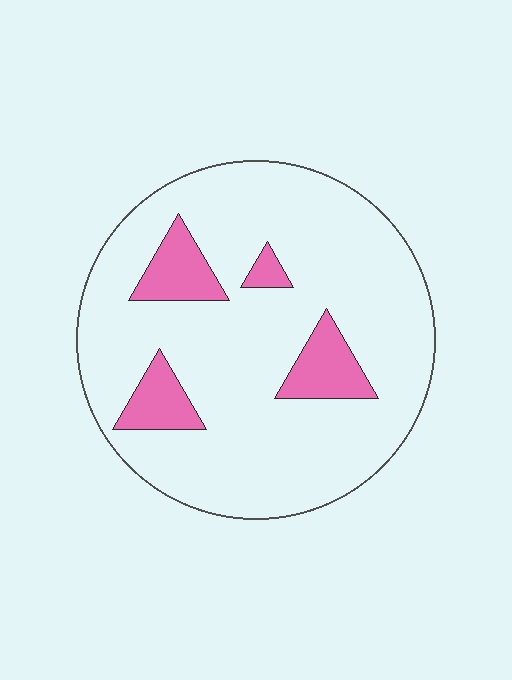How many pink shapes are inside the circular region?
4.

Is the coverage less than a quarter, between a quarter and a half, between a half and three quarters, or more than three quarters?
Less than a quarter.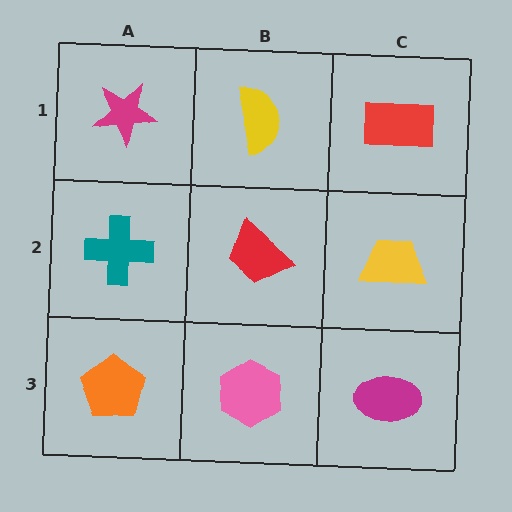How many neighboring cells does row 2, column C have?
3.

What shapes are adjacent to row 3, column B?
A red trapezoid (row 2, column B), an orange pentagon (row 3, column A), a magenta ellipse (row 3, column C).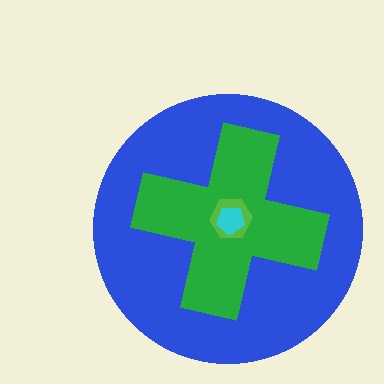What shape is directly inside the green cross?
The lime hexagon.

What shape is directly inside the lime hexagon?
The cyan pentagon.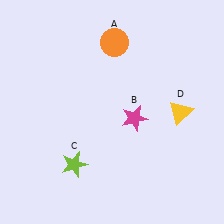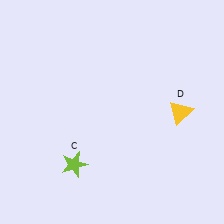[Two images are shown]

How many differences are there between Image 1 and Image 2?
There are 2 differences between the two images.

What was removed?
The magenta star (B), the orange circle (A) were removed in Image 2.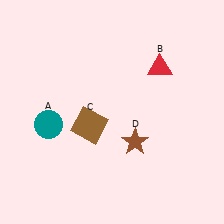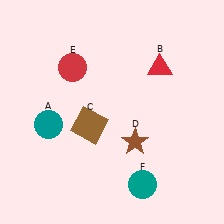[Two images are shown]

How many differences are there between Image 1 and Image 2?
There are 2 differences between the two images.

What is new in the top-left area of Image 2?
A red circle (E) was added in the top-left area of Image 2.